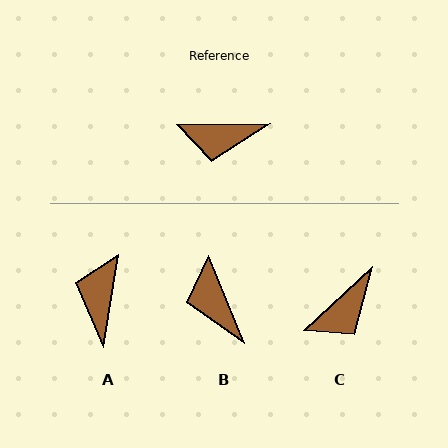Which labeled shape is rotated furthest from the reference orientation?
A, about 100 degrees away.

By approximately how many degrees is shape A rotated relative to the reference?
Approximately 100 degrees clockwise.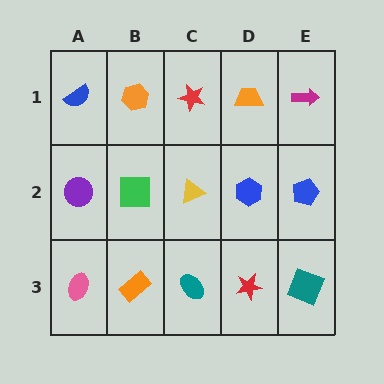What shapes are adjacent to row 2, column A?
A blue semicircle (row 1, column A), a pink ellipse (row 3, column A), a green square (row 2, column B).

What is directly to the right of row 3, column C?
A red star.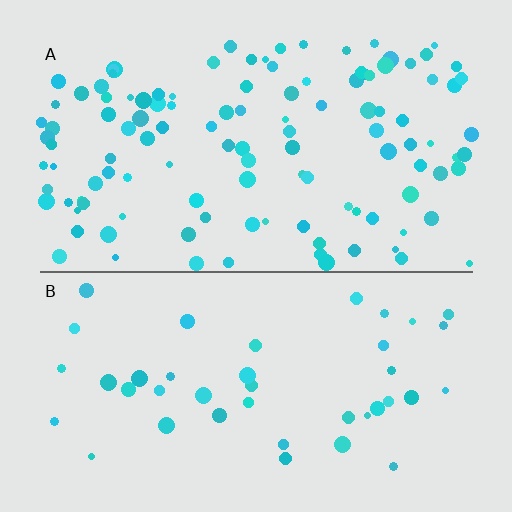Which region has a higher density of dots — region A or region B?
A (the top).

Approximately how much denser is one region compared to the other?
Approximately 2.8× — region A over region B.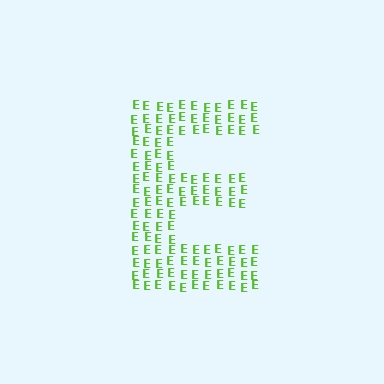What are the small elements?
The small elements are letter E's.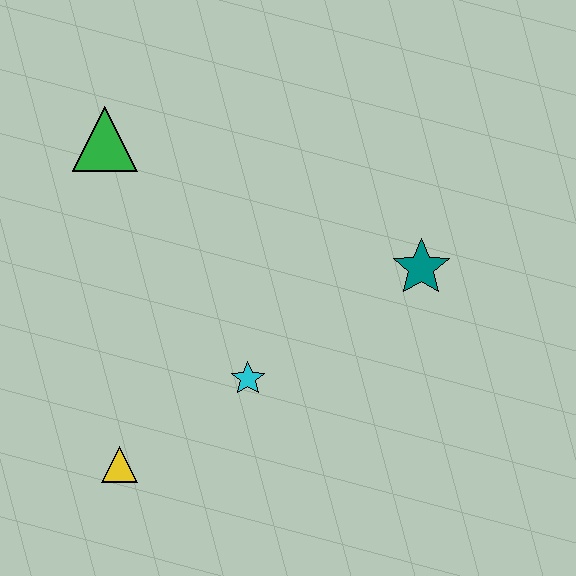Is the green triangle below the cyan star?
No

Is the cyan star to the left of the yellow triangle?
No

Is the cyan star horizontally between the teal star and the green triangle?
Yes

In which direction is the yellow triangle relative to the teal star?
The yellow triangle is to the left of the teal star.